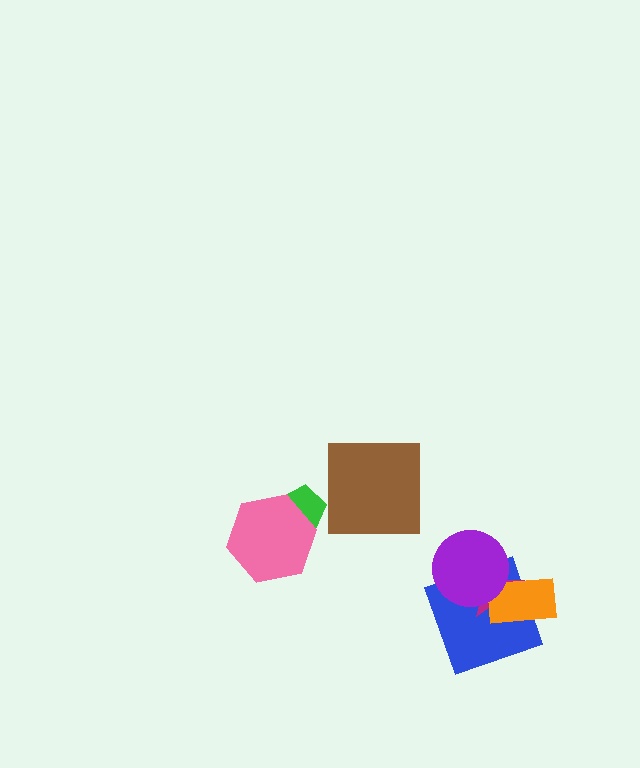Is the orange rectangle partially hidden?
Yes, it is partially covered by another shape.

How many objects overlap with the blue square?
3 objects overlap with the blue square.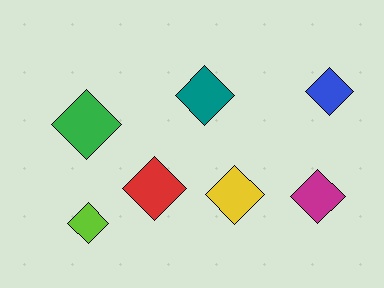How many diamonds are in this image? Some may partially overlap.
There are 7 diamonds.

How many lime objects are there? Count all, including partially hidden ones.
There is 1 lime object.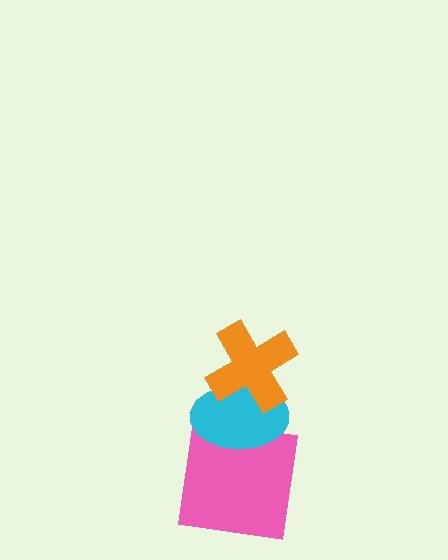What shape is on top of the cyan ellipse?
The orange cross is on top of the cyan ellipse.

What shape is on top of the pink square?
The cyan ellipse is on top of the pink square.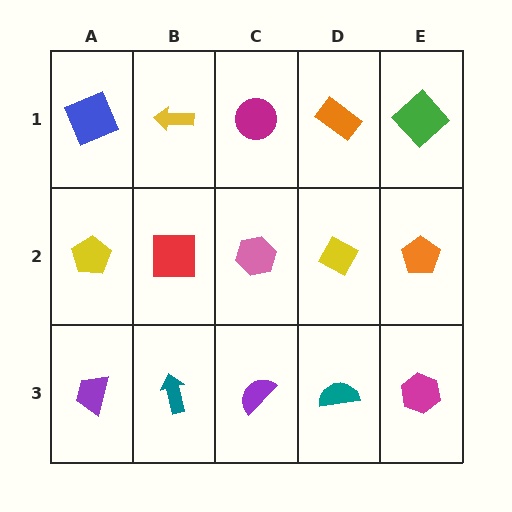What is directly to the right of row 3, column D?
A magenta hexagon.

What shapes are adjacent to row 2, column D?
An orange rectangle (row 1, column D), a teal semicircle (row 3, column D), a pink hexagon (row 2, column C), an orange pentagon (row 2, column E).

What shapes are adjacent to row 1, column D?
A yellow diamond (row 2, column D), a magenta circle (row 1, column C), a green diamond (row 1, column E).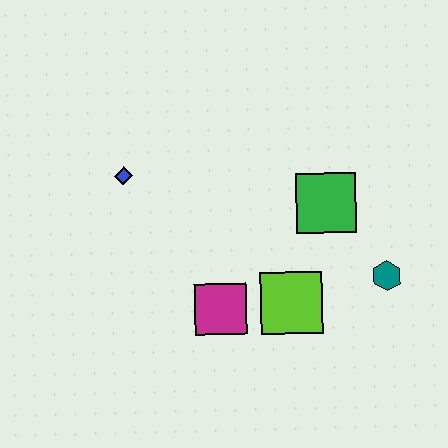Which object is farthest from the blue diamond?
The teal hexagon is farthest from the blue diamond.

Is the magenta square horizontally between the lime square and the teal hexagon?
No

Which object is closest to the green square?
The teal hexagon is closest to the green square.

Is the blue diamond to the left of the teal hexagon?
Yes